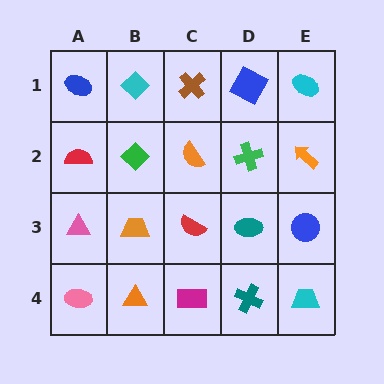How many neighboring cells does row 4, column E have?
2.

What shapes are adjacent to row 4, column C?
A red semicircle (row 3, column C), an orange triangle (row 4, column B), a teal cross (row 4, column D).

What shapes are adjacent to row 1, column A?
A red semicircle (row 2, column A), a cyan diamond (row 1, column B).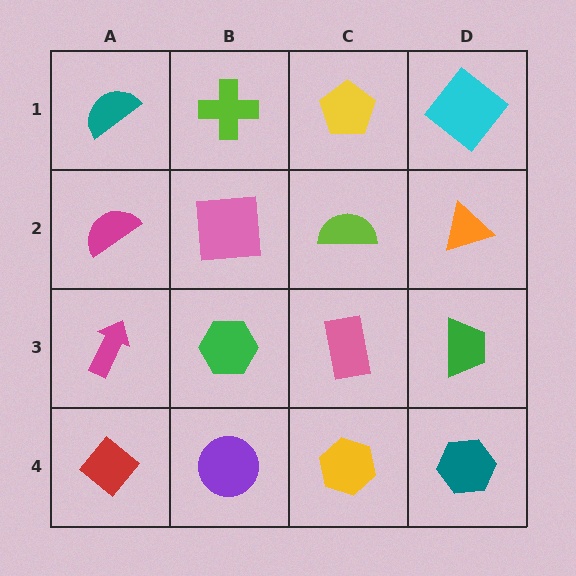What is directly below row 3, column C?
A yellow hexagon.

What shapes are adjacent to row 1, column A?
A magenta semicircle (row 2, column A), a lime cross (row 1, column B).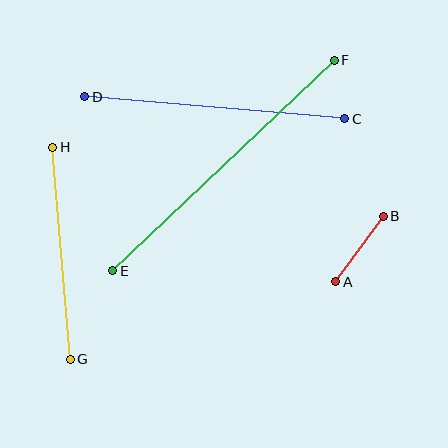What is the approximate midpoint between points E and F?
The midpoint is at approximately (223, 166) pixels.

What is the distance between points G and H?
The distance is approximately 213 pixels.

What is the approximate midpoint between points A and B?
The midpoint is at approximately (359, 249) pixels.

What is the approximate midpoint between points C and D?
The midpoint is at approximately (215, 108) pixels.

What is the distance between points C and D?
The distance is approximately 261 pixels.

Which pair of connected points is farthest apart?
Points E and F are farthest apart.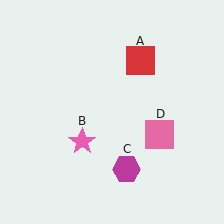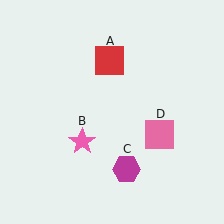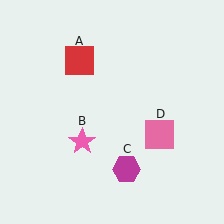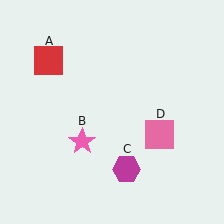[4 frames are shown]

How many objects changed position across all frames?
1 object changed position: red square (object A).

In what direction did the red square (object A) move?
The red square (object A) moved left.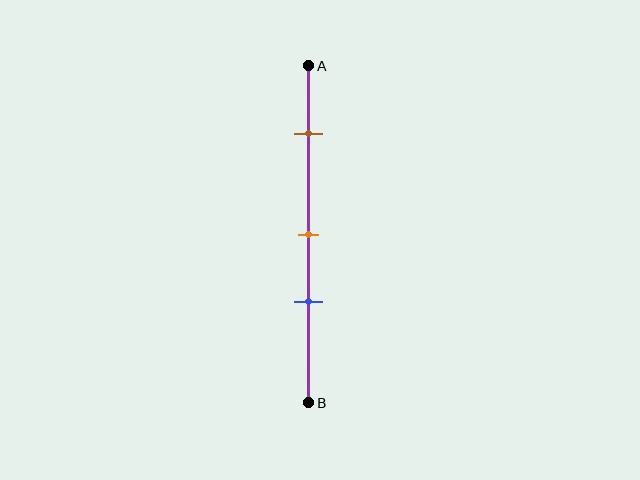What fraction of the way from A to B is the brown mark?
The brown mark is approximately 20% (0.2) of the way from A to B.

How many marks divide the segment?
There are 3 marks dividing the segment.